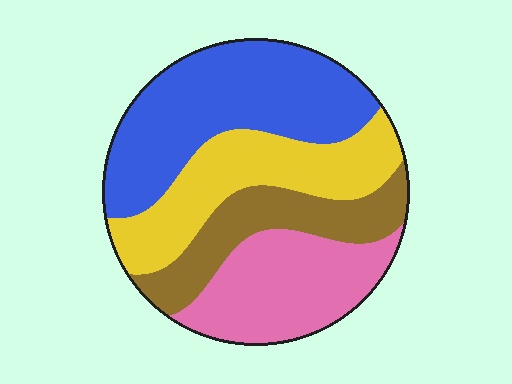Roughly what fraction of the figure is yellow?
Yellow covers around 25% of the figure.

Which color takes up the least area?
Brown, at roughly 20%.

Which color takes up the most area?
Blue, at roughly 35%.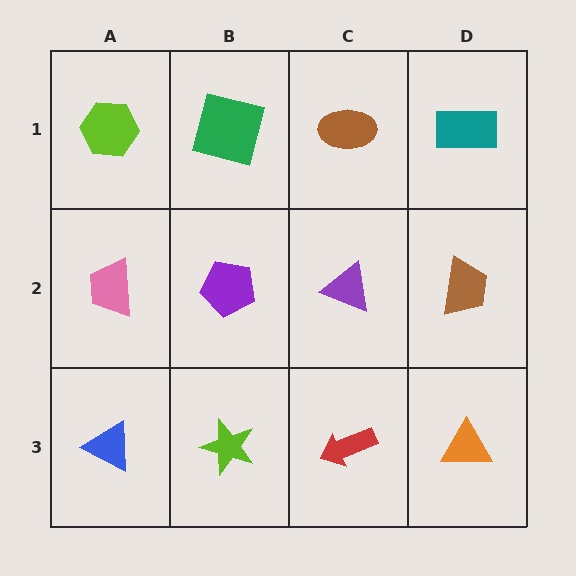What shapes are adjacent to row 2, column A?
A lime hexagon (row 1, column A), a blue triangle (row 3, column A), a purple pentagon (row 2, column B).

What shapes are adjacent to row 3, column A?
A pink trapezoid (row 2, column A), a lime star (row 3, column B).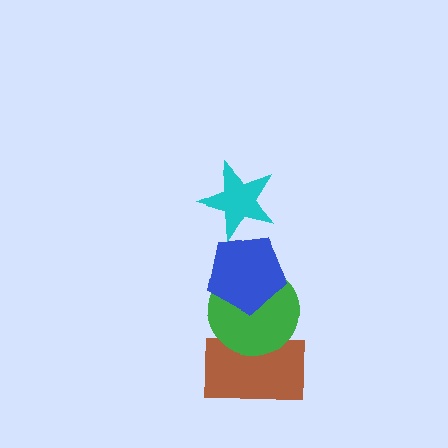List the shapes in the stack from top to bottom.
From top to bottom: the cyan star, the blue pentagon, the green circle, the brown rectangle.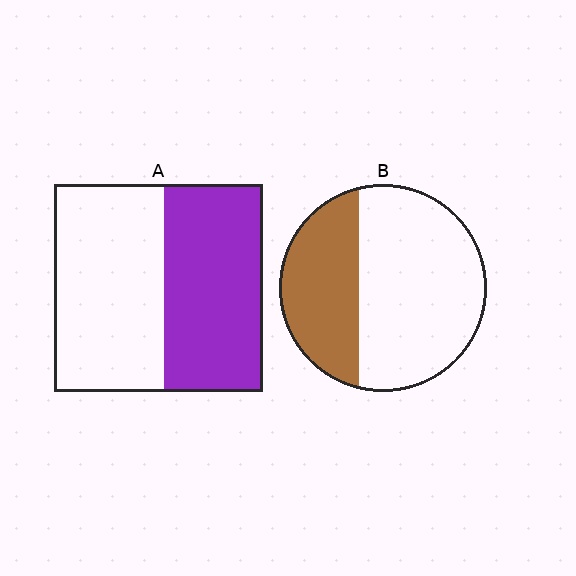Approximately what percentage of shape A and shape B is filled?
A is approximately 45% and B is approximately 35%.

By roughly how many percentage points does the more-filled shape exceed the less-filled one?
By roughly 10 percentage points (A over B).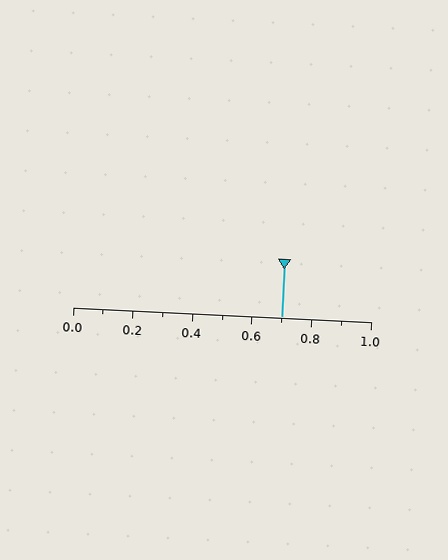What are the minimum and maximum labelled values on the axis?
The axis runs from 0.0 to 1.0.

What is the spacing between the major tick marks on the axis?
The major ticks are spaced 0.2 apart.